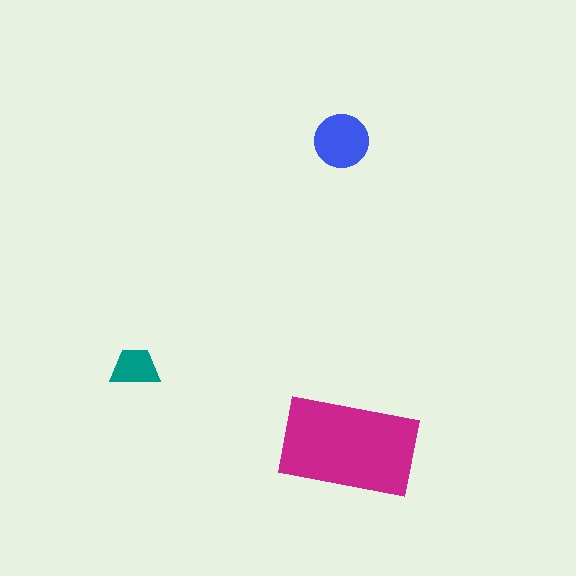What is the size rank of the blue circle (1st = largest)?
2nd.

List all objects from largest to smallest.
The magenta rectangle, the blue circle, the teal trapezoid.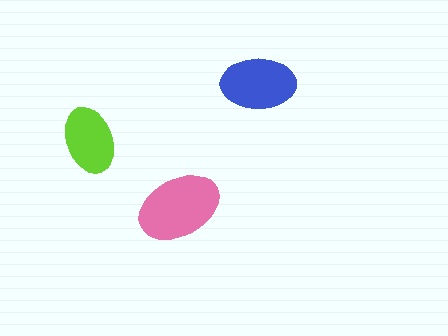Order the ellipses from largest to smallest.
the pink one, the blue one, the lime one.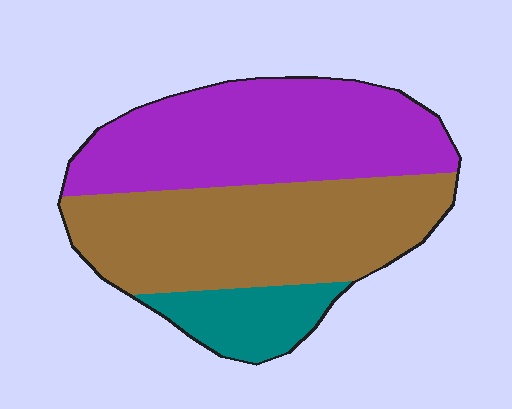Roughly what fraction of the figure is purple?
Purple covers 43% of the figure.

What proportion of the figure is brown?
Brown covers 45% of the figure.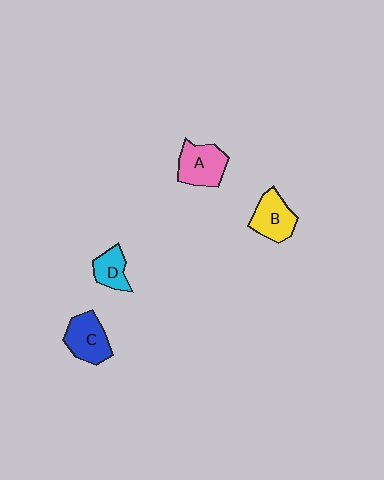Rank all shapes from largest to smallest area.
From largest to smallest: A (pink), C (blue), B (yellow), D (cyan).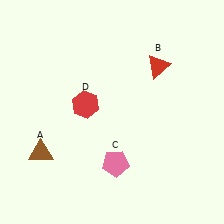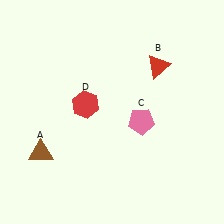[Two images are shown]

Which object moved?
The pink pentagon (C) moved up.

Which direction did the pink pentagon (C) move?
The pink pentagon (C) moved up.